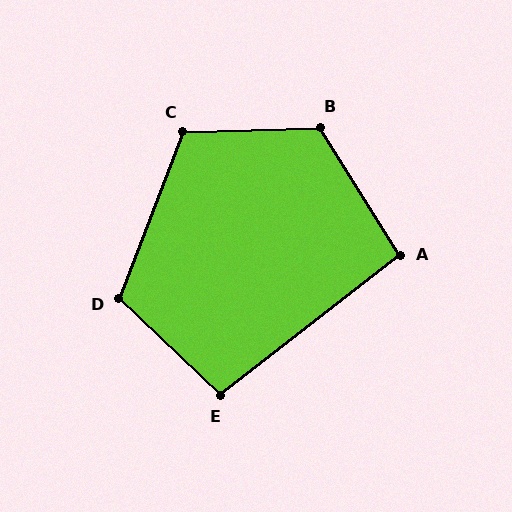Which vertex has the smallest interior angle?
A, at approximately 96 degrees.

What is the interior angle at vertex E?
Approximately 98 degrees (obtuse).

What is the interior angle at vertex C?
Approximately 113 degrees (obtuse).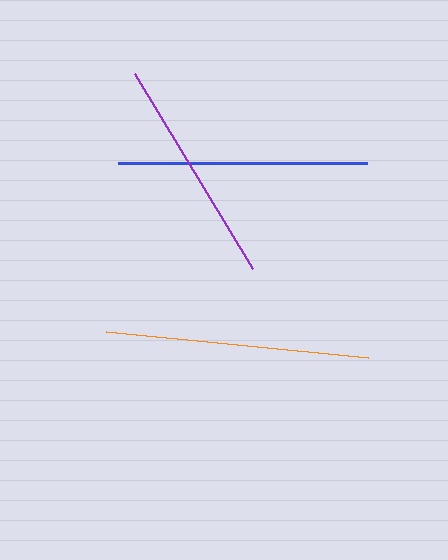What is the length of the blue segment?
The blue segment is approximately 249 pixels long.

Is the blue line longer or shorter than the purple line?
The blue line is longer than the purple line.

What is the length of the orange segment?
The orange segment is approximately 263 pixels long.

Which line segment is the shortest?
The purple line is the shortest at approximately 228 pixels.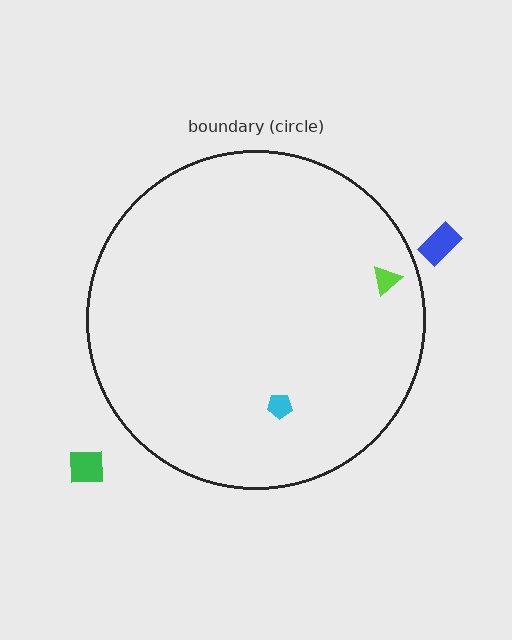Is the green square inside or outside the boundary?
Outside.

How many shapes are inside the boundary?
2 inside, 2 outside.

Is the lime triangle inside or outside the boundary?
Inside.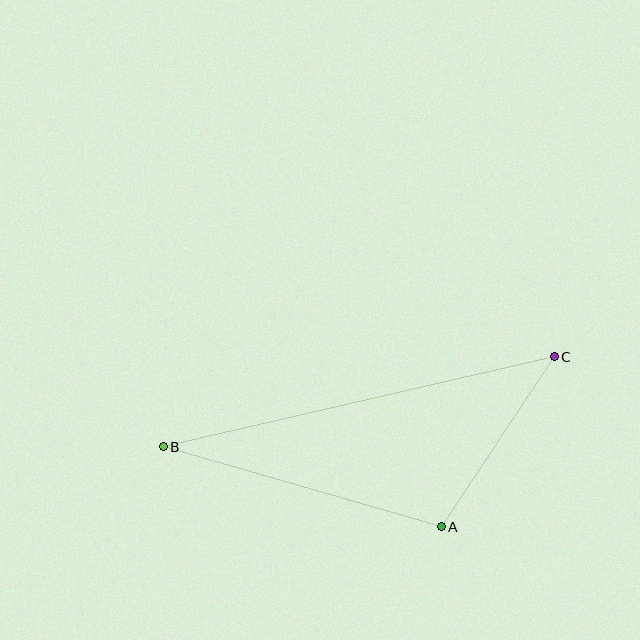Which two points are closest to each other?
Points A and C are closest to each other.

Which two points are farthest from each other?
Points B and C are farthest from each other.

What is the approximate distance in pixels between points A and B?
The distance between A and B is approximately 289 pixels.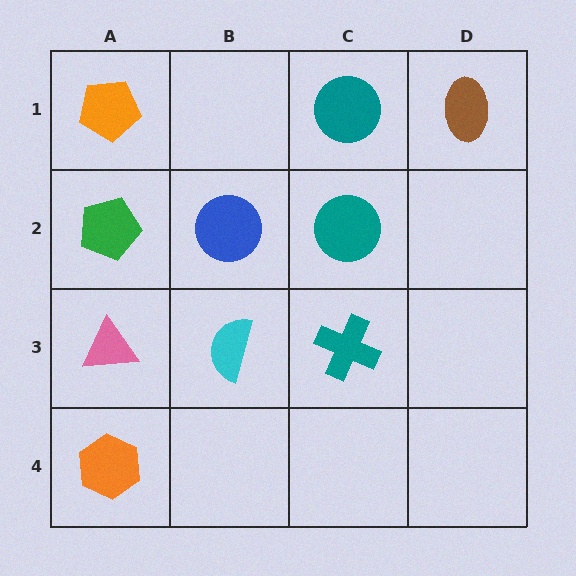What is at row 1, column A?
An orange pentagon.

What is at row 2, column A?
A green pentagon.